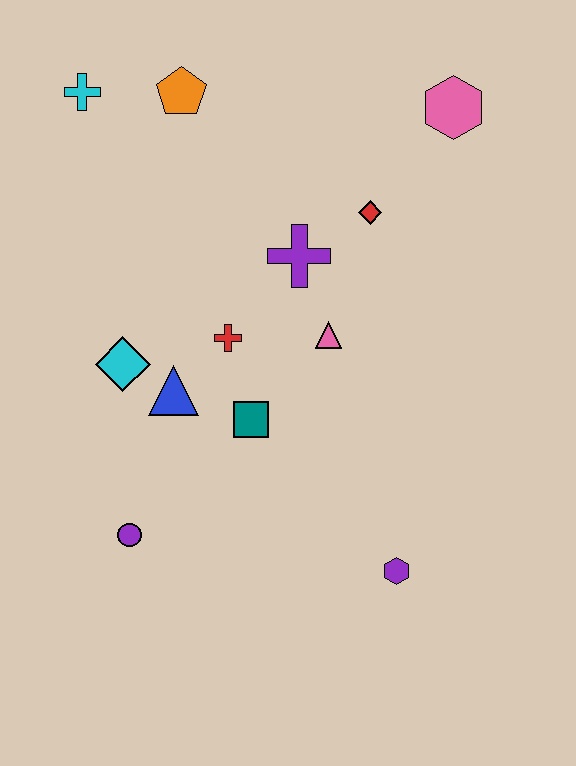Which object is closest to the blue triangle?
The cyan diamond is closest to the blue triangle.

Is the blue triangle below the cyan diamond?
Yes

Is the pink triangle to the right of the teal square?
Yes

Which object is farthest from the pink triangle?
The cyan cross is farthest from the pink triangle.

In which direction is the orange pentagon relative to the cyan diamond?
The orange pentagon is above the cyan diamond.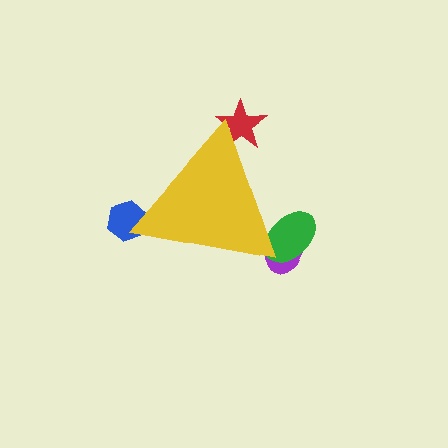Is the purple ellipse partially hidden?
Yes, the purple ellipse is partially hidden behind the yellow triangle.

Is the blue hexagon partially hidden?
Yes, the blue hexagon is partially hidden behind the yellow triangle.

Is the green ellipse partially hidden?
Yes, the green ellipse is partially hidden behind the yellow triangle.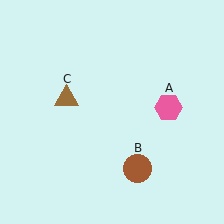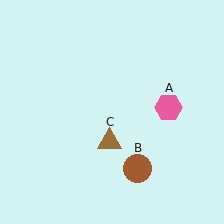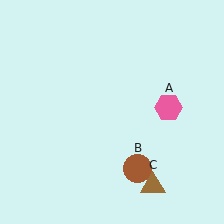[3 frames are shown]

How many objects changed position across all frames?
1 object changed position: brown triangle (object C).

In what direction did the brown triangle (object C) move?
The brown triangle (object C) moved down and to the right.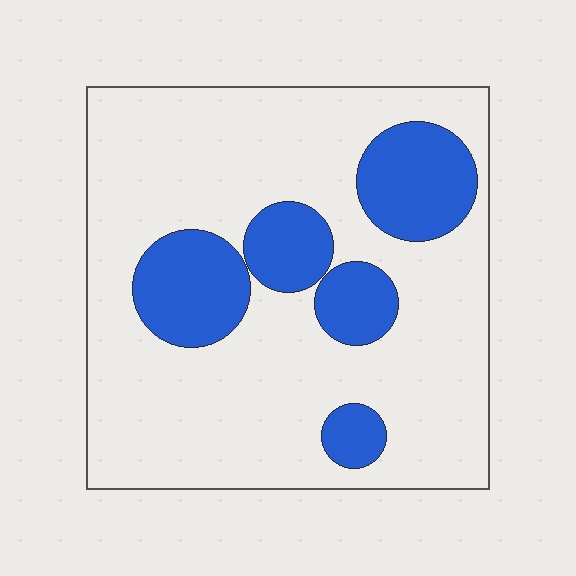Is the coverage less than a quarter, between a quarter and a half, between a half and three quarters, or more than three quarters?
Less than a quarter.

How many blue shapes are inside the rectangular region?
5.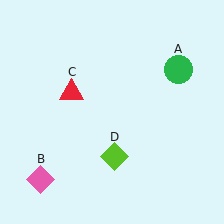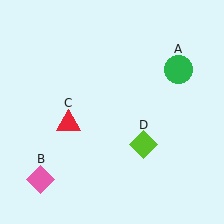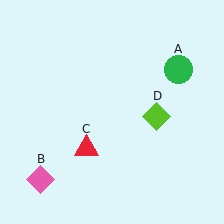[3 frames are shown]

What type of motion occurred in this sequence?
The red triangle (object C), lime diamond (object D) rotated counterclockwise around the center of the scene.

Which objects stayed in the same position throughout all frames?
Green circle (object A) and pink diamond (object B) remained stationary.